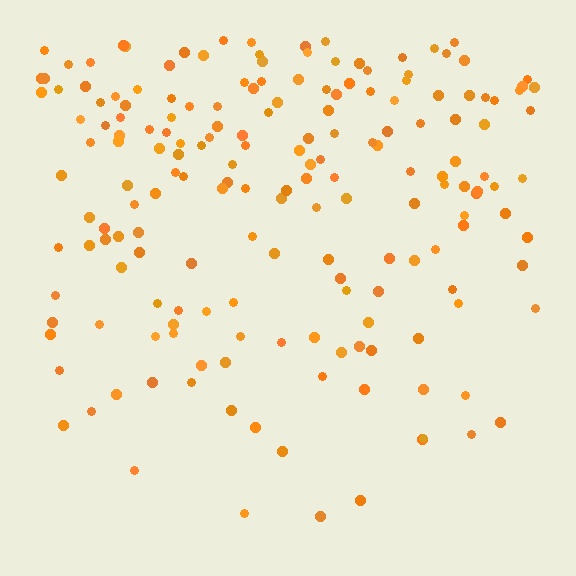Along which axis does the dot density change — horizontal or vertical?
Vertical.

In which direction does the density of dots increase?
From bottom to top, with the top side densest.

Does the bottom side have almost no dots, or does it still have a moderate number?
Still a moderate number, just noticeably fewer than the top.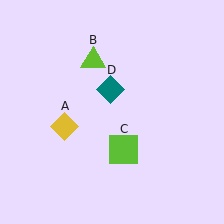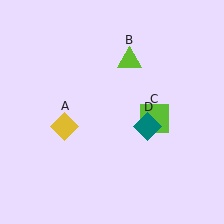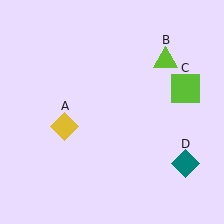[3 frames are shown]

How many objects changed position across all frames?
3 objects changed position: lime triangle (object B), lime square (object C), teal diamond (object D).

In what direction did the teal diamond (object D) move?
The teal diamond (object D) moved down and to the right.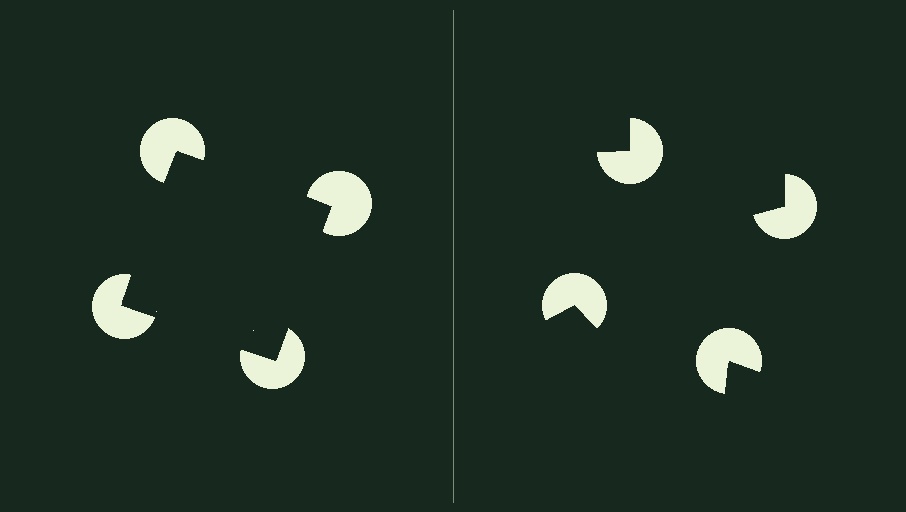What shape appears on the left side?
An illusory square.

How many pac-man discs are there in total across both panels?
8 — 4 on each side.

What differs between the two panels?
The pac-man discs are positioned identically on both sides; only the wedge orientations differ. On the left they align to a square; on the right they are misaligned.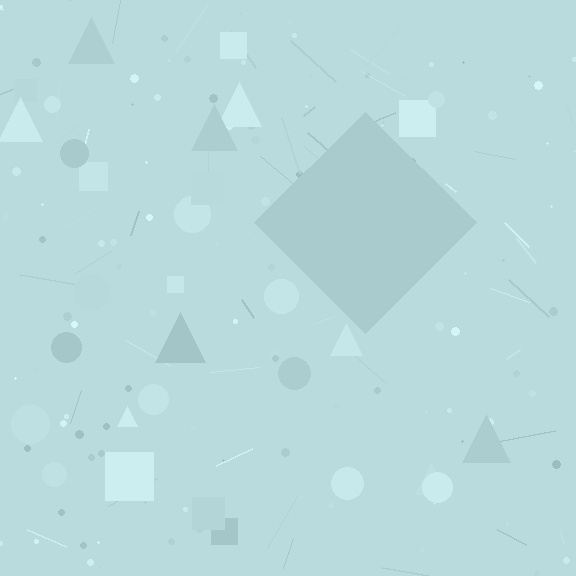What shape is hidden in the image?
A diamond is hidden in the image.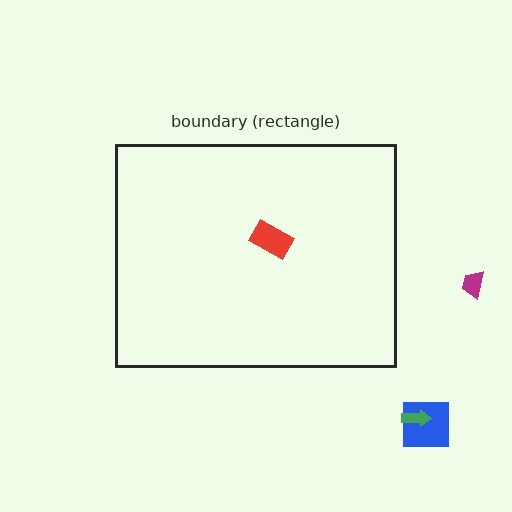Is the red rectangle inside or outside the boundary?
Inside.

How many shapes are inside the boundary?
1 inside, 3 outside.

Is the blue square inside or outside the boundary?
Outside.